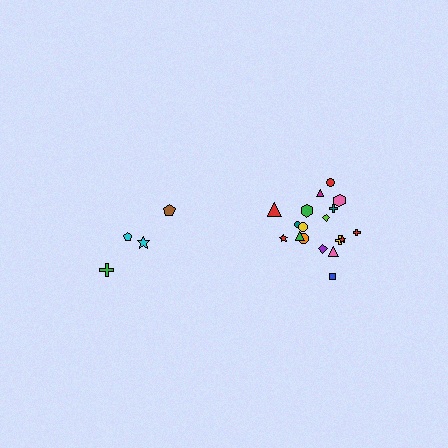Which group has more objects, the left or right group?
The right group.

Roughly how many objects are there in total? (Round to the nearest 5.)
Roughly 20 objects in total.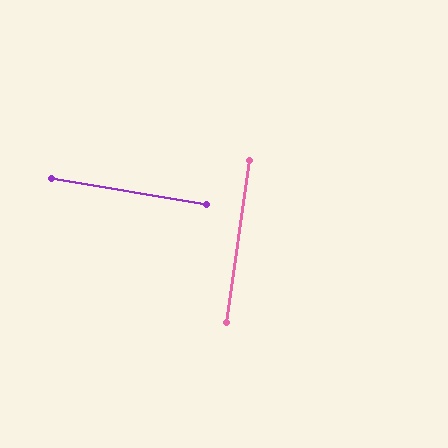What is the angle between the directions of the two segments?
Approximately 89 degrees.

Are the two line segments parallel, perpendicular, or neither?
Perpendicular — they meet at approximately 89°.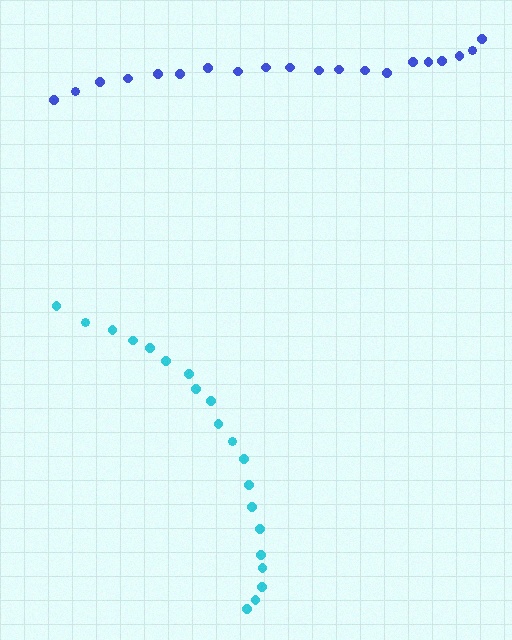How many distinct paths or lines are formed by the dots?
There are 2 distinct paths.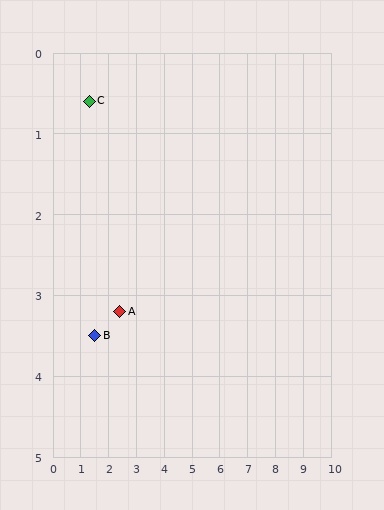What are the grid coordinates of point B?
Point B is at approximately (1.5, 3.5).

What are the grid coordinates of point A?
Point A is at approximately (2.4, 3.2).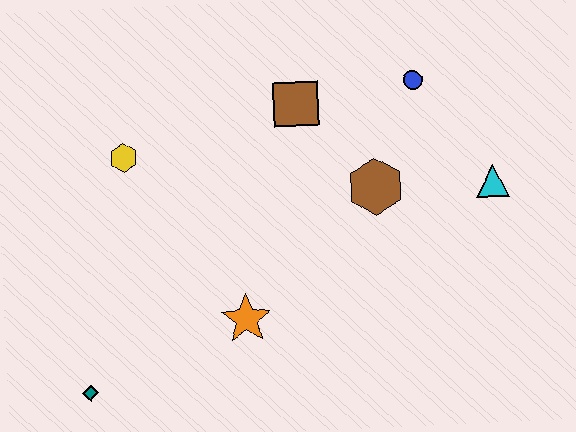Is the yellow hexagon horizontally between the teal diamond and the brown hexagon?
Yes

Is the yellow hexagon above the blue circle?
No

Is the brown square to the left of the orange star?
No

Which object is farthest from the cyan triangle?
The teal diamond is farthest from the cyan triangle.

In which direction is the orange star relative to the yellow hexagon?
The orange star is below the yellow hexagon.